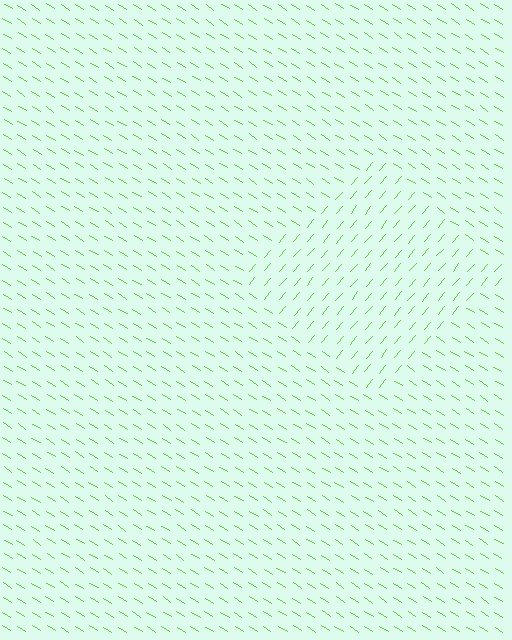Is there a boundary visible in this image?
Yes, there is a texture boundary formed by a change in line orientation.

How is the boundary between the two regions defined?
The boundary is defined purely by a change in line orientation (approximately 82 degrees difference). All lines are the same color and thickness.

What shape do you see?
I see a diamond.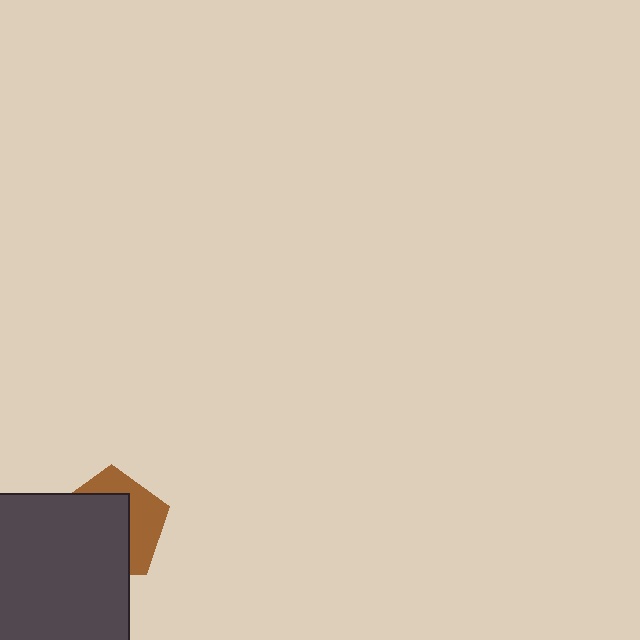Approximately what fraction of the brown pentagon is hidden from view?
Roughly 60% of the brown pentagon is hidden behind the dark gray square.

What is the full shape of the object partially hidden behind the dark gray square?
The partially hidden object is a brown pentagon.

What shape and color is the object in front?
The object in front is a dark gray square.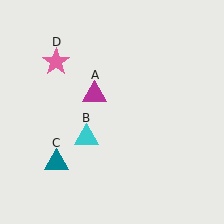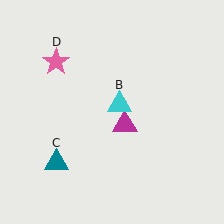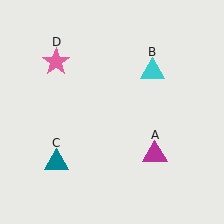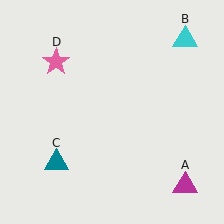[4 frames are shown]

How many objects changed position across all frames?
2 objects changed position: magenta triangle (object A), cyan triangle (object B).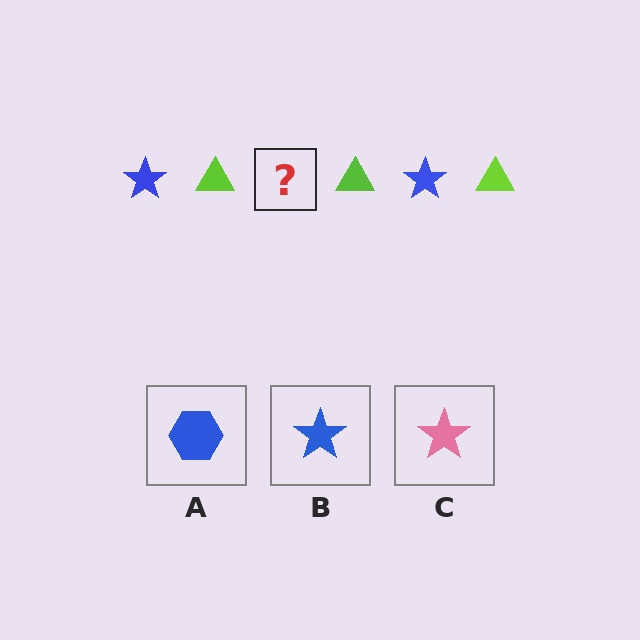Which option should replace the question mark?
Option B.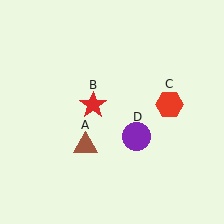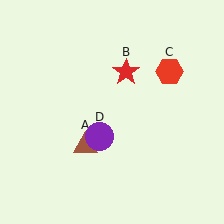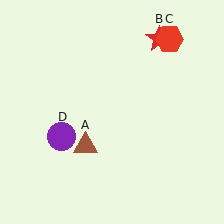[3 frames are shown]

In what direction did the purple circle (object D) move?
The purple circle (object D) moved left.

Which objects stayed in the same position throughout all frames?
Brown triangle (object A) remained stationary.